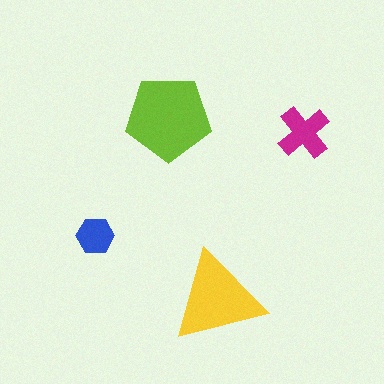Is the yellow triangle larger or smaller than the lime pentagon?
Smaller.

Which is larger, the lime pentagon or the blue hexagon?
The lime pentagon.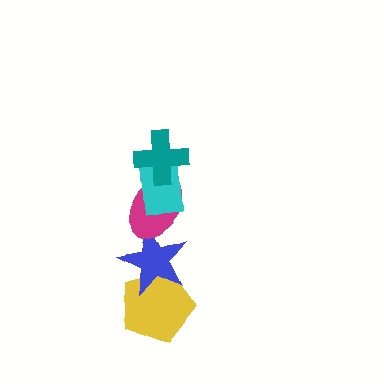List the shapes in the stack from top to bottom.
From top to bottom: the teal cross, the cyan rectangle, the magenta ellipse, the blue star, the yellow pentagon.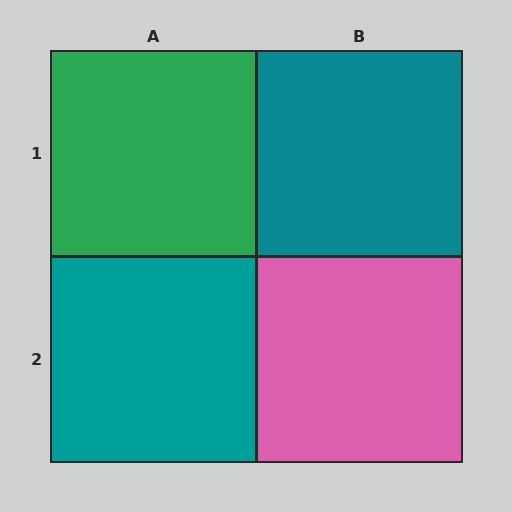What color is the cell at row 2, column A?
Teal.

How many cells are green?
1 cell is green.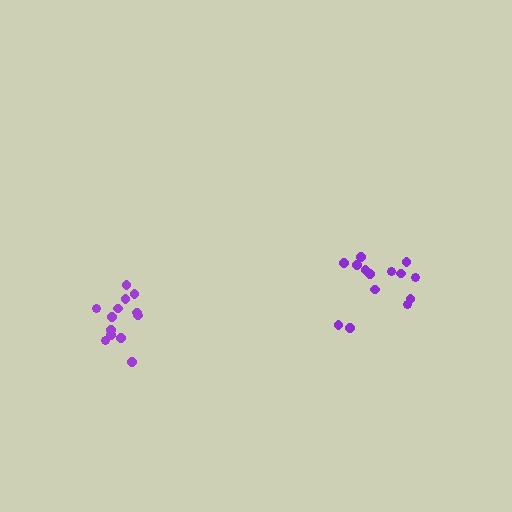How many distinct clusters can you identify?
There are 2 distinct clusters.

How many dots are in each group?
Group 1: 13 dots, Group 2: 14 dots (27 total).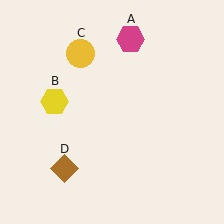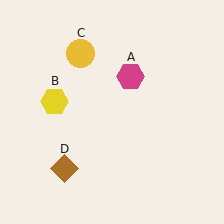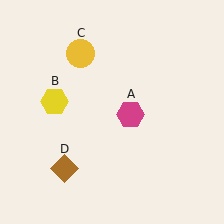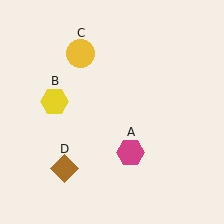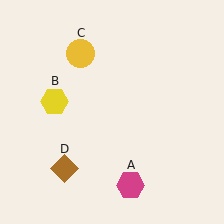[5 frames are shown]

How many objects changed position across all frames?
1 object changed position: magenta hexagon (object A).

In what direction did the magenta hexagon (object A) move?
The magenta hexagon (object A) moved down.